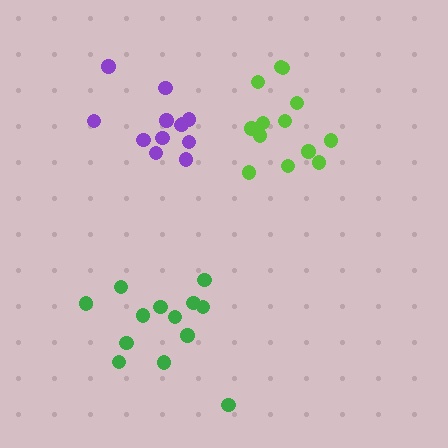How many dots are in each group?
Group 1: 13 dots, Group 2: 12 dots, Group 3: 13 dots (38 total).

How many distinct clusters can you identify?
There are 3 distinct clusters.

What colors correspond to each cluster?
The clusters are colored: green, purple, lime.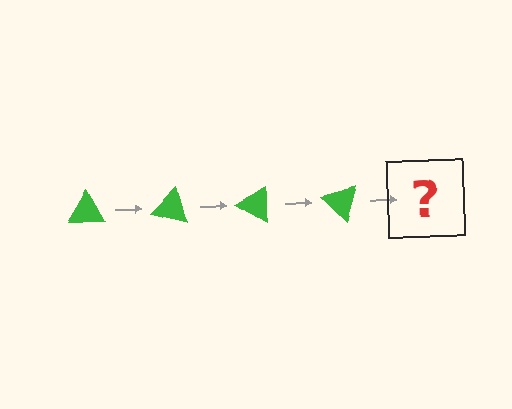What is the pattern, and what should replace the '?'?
The pattern is that the triangle rotates 15 degrees each step. The '?' should be a green triangle rotated 60 degrees.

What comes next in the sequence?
The next element should be a green triangle rotated 60 degrees.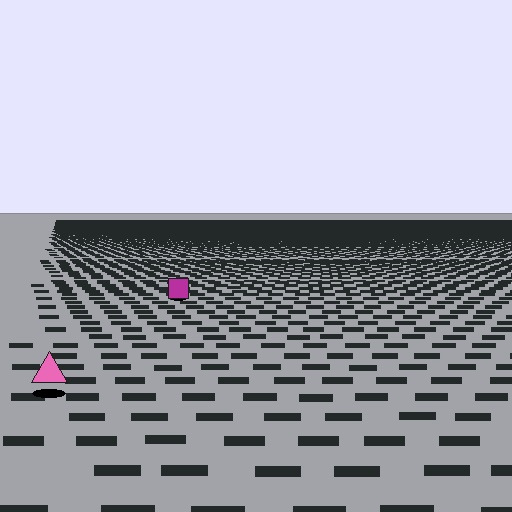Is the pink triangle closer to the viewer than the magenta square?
Yes. The pink triangle is closer — you can tell from the texture gradient: the ground texture is coarser near it.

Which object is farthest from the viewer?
The magenta square is farthest from the viewer. It appears smaller and the ground texture around it is denser.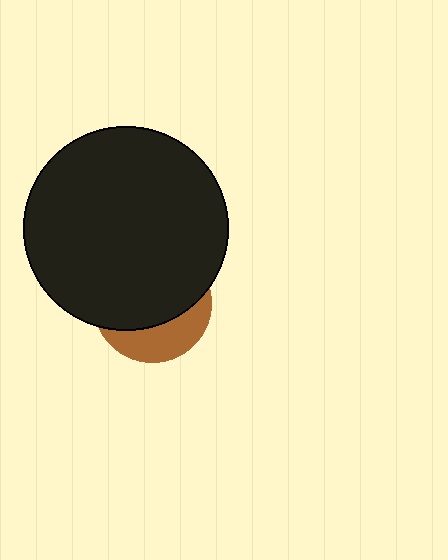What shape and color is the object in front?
The object in front is a black circle.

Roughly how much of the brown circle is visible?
A small part of it is visible (roughly 32%).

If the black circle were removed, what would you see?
You would see the complete brown circle.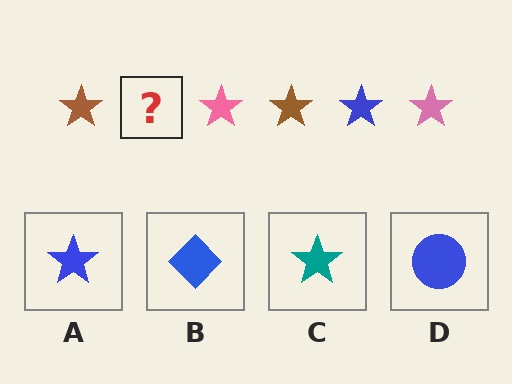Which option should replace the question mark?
Option A.